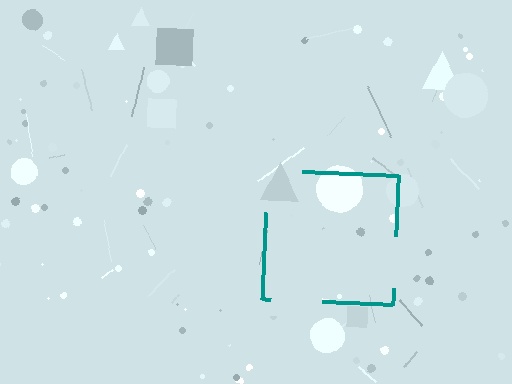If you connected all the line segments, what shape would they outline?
They would outline a square.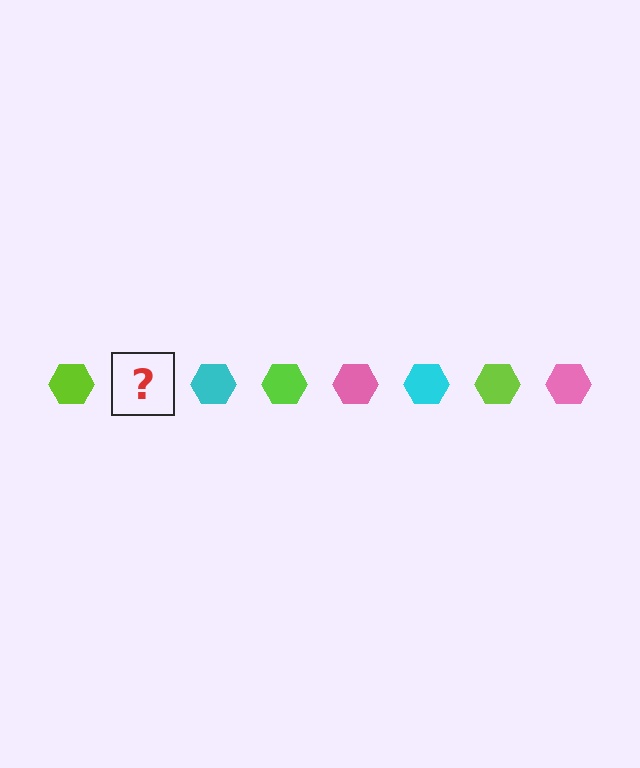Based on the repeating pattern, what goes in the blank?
The blank should be a pink hexagon.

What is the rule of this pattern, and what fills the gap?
The rule is that the pattern cycles through lime, pink, cyan hexagons. The gap should be filled with a pink hexagon.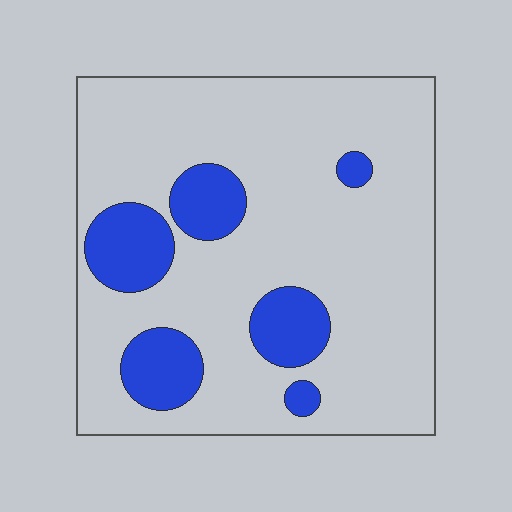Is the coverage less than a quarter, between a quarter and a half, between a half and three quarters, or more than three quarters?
Less than a quarter.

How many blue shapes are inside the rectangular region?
6.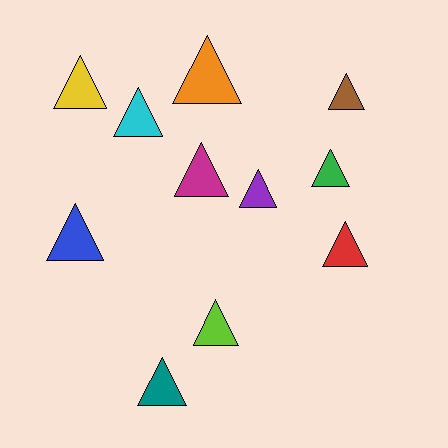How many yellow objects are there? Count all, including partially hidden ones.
There is 1 yellow object.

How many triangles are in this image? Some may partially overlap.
There are 11 triangles.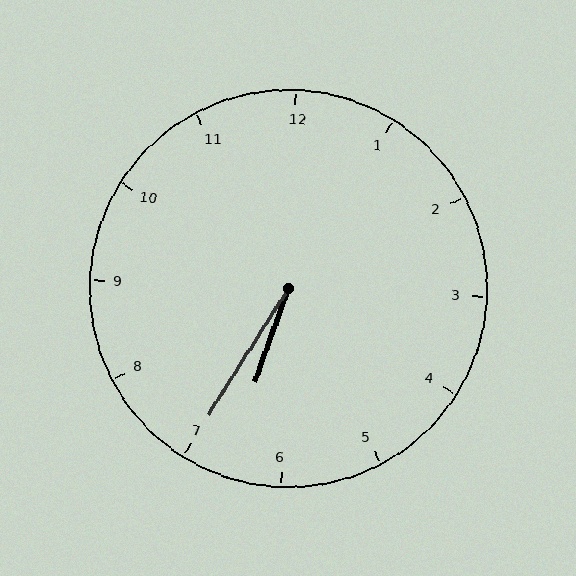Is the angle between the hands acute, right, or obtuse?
It is acute.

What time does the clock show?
6:35.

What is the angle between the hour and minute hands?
Approximately 12 degrees.